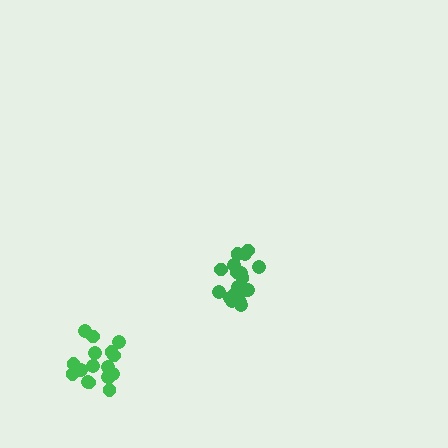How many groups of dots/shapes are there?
There are 2 groups.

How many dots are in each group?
Group 1: 18 dots, Group 2: 17 dots (35 total).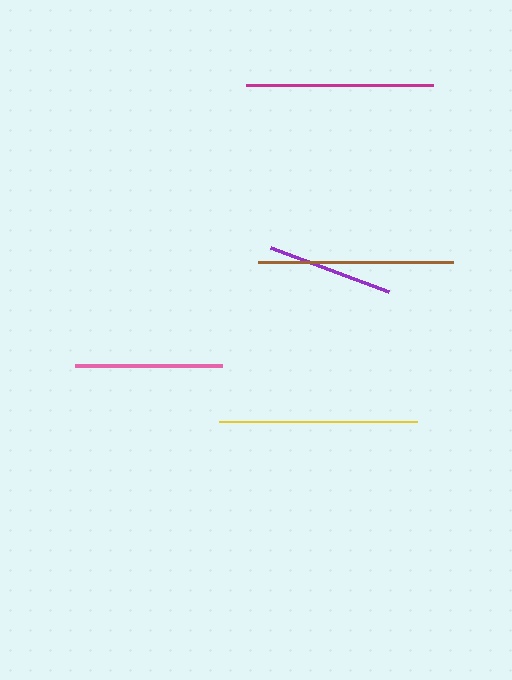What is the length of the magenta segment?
The magenta segment is approximately 187 pixels long.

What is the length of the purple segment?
The purple segment is approximately 126 pixels long.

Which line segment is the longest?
The yellow line is the longest at approximately 198 pixels.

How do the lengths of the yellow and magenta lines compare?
The yellow and magenta lines are approximately the same length.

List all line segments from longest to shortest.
From longest to shortest: yellow, brown, magenta, pink, purple.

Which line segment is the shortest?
The purple line is the shortest at approximately 126 pixels.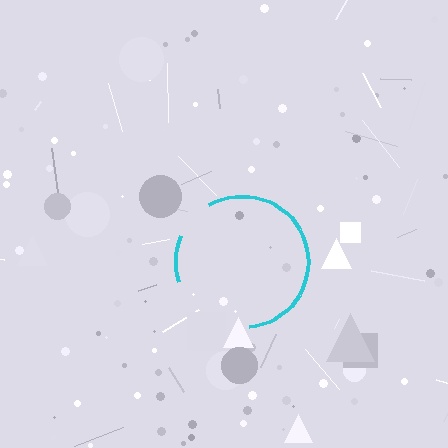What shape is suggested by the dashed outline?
The dashed outline suggests a circle.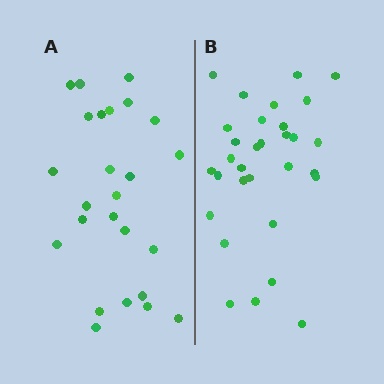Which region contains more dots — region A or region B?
Region B (the right region) has more dots.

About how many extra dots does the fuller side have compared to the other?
Region B has about 6 more dots than region A.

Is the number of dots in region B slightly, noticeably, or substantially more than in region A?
Region B has only slightly more — the two regions are fairly close. The ratio is roughly 1.2 to 1.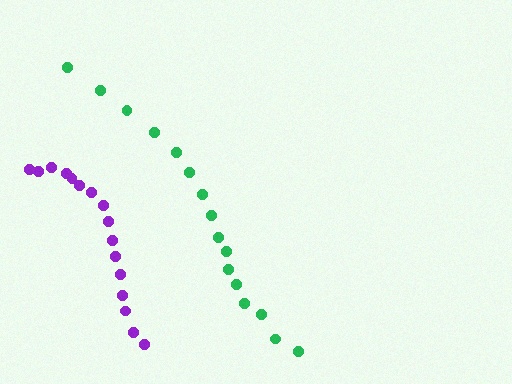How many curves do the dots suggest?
There are 2 distinct paths.